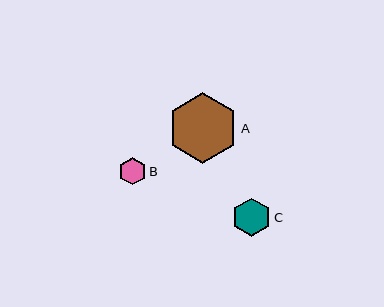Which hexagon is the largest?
Hexagon A is the largest with a size of approximately 71 pixels.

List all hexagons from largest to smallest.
From largest to smallest: A, C, B.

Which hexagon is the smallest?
Hexagon B is the smallest with a size of approximately 27 pixels.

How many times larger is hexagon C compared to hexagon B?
Hexagon C is approximately 1.4 times the size of hexagon B.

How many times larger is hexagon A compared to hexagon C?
Hexagon A is approximately 1.8 times the size of hexagon C.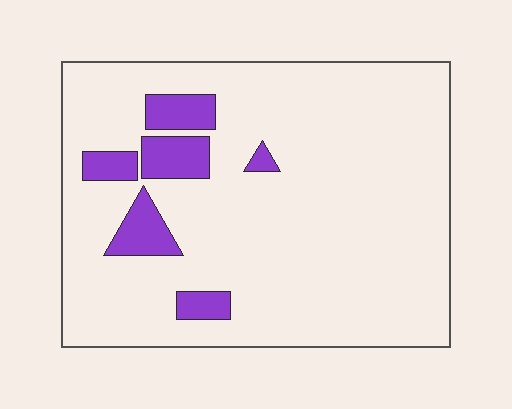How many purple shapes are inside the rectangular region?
6.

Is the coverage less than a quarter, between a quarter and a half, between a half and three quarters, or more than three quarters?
Less than a quarter.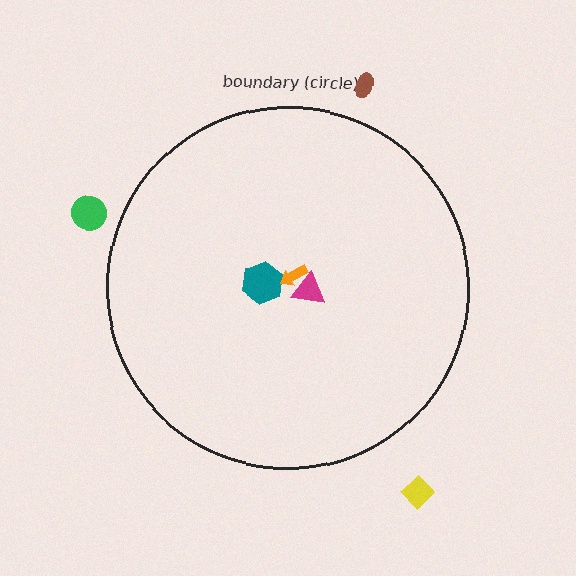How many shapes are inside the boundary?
3 inside, 3 outside.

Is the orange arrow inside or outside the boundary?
Inside.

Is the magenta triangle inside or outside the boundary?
Inside.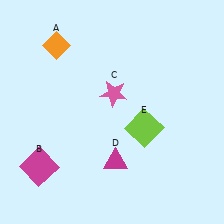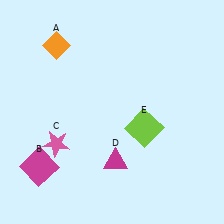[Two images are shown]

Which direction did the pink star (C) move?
The pink star (C) moved left.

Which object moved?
The pink star (C) moved left.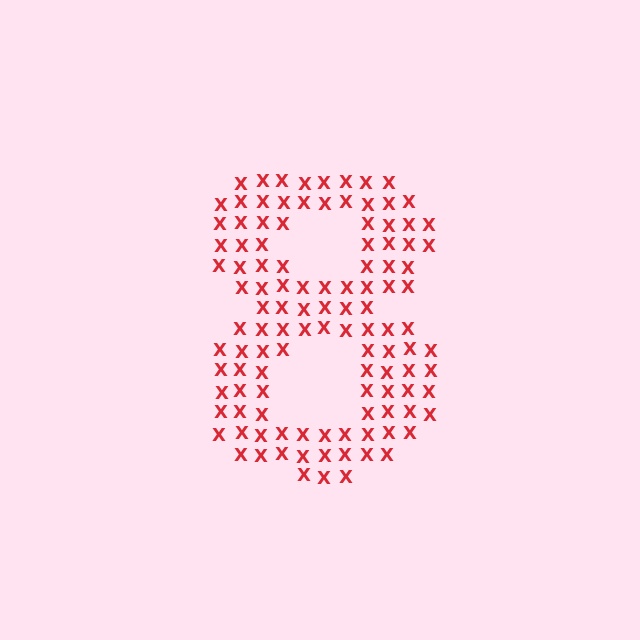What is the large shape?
The large shape is the digit 8.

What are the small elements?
The small elements are letter X's.